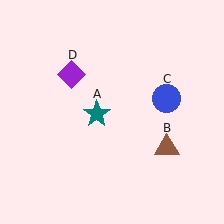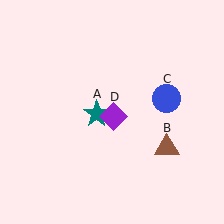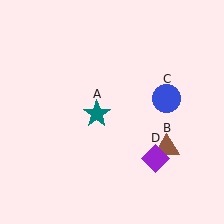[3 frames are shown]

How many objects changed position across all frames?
1 object changed position: purple diamond (object D).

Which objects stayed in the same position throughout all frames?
Teal star (object A) and brown triangle (object B) and blue circle (object C) remained stationary.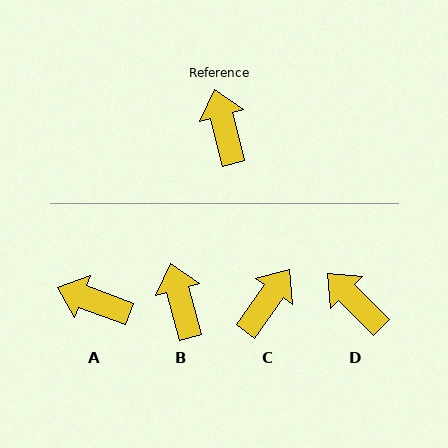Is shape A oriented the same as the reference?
No, it is off by about 55 degrees.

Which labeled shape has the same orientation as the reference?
B.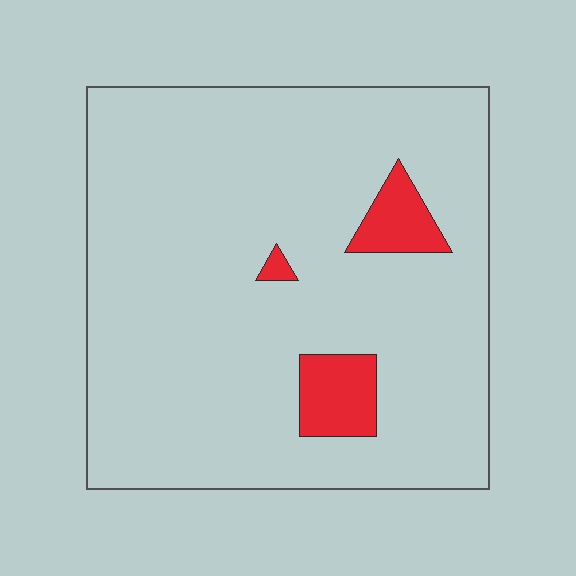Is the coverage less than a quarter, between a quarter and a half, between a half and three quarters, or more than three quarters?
Less than a quarter.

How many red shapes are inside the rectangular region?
3.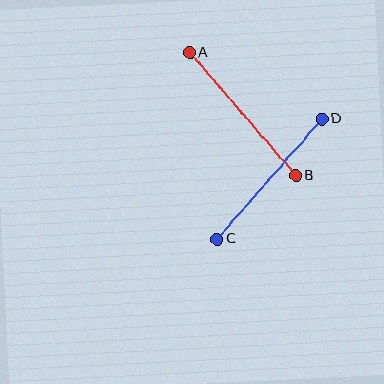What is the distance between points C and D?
The distance is approximately 160 pixels.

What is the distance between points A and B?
The distance is approximately 162 pixels.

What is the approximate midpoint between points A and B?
The midpoint is at approximately (243, 114) pixels.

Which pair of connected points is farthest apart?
Points A and B are farthest apart.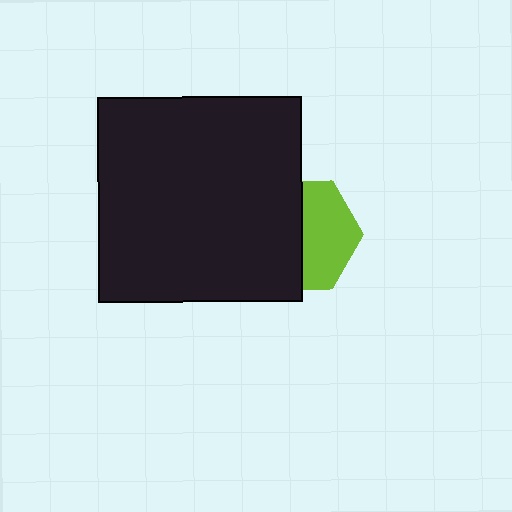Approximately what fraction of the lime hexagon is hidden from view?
Roughly 52% of the lime hexagon is hidden behind the black rectangle.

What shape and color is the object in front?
The object in front is a black rectangle.